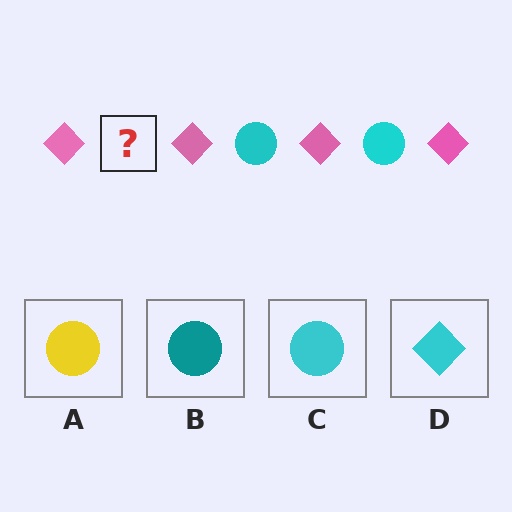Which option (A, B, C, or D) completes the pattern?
C.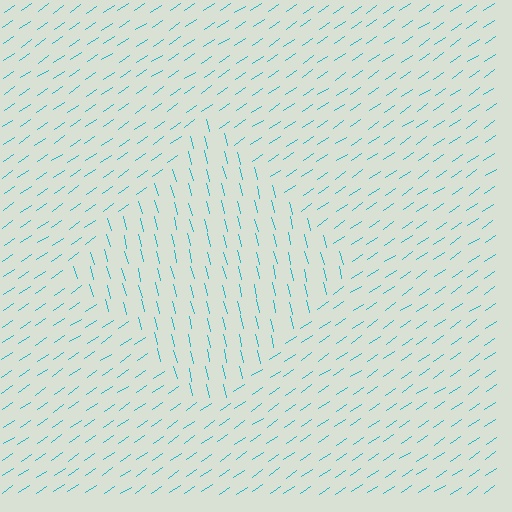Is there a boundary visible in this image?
Yes, there is a texture boundary formed by a change in line orientation.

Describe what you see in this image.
The image is filled with small cyan line segments. A diamond region in the image has lines oriented differently from the surrounding lines, creating a visible texture boundary.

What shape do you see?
I see a diamond.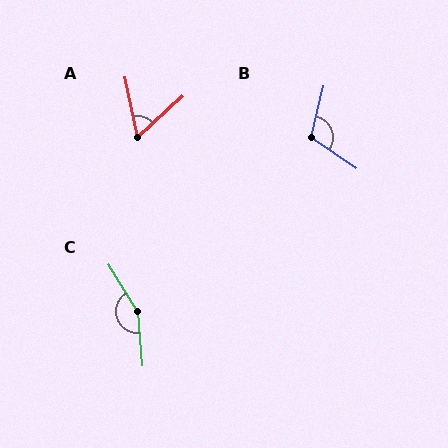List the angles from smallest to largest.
A (59°), B (111°), C (154°).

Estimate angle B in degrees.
Approximately 111 degrees.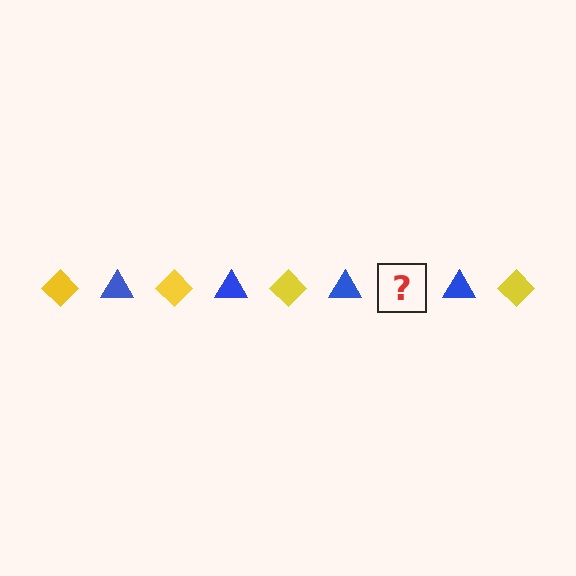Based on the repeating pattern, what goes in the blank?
The blank should be a yellow diamond.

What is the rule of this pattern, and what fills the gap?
The rule is that the pattern alternates between yellow diamond and blue triangle. The gap should be filled with a yellow diamond.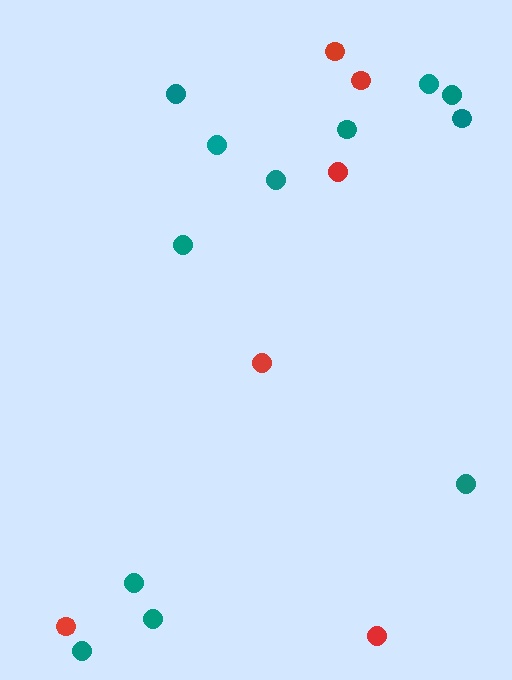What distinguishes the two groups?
There are 2 groups: one group of red circles (6) and one group of teal circles (12).